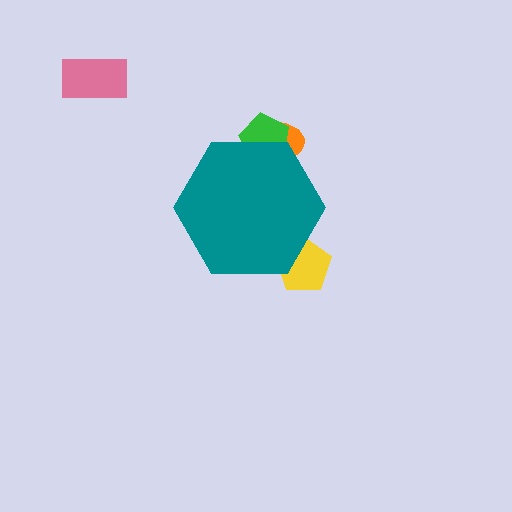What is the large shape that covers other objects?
A teal hexagon.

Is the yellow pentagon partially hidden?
Yes, the yellow pentagon is partially hidden behind the teal hexagon.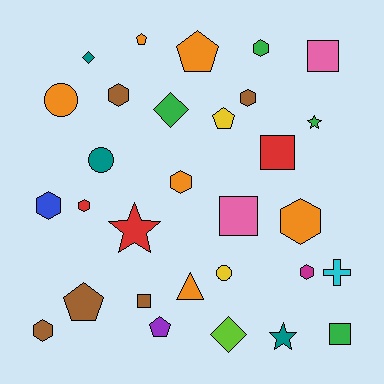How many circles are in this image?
There are 3 circles.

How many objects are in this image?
There are 30 objects.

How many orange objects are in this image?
There are 6 orange objects.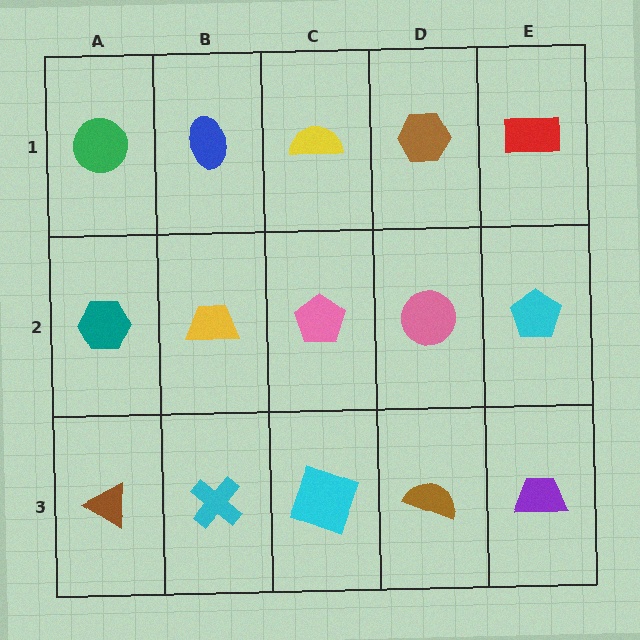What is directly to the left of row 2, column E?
A pink circle.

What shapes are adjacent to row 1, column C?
A pink pentagon (row 2, column C), a blue ellipse (row 1, column B), a brown hexagon (row 1, column D).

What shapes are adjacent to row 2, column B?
A blue ellipse (row 1, column B), a cyan cross (row 3, column B), a teal hexagon (row 2, column A), a pink pentagon (row 2, column C).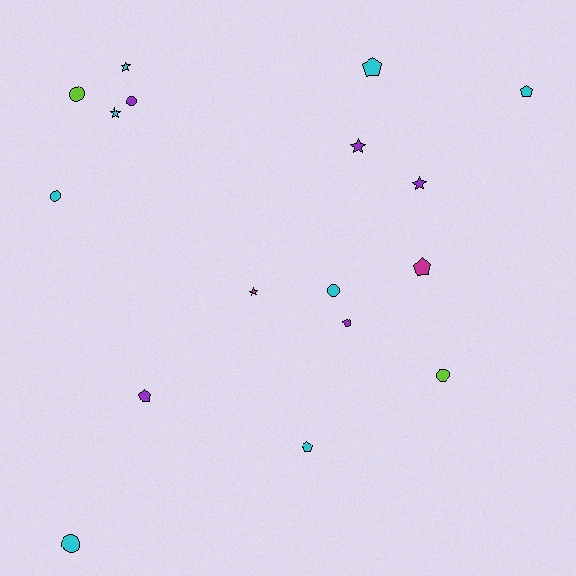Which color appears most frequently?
Cyan, with 8 objects.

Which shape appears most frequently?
Circle, with 6 objects.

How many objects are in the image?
There are 17 objects.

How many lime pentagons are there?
There are no lime pentagons.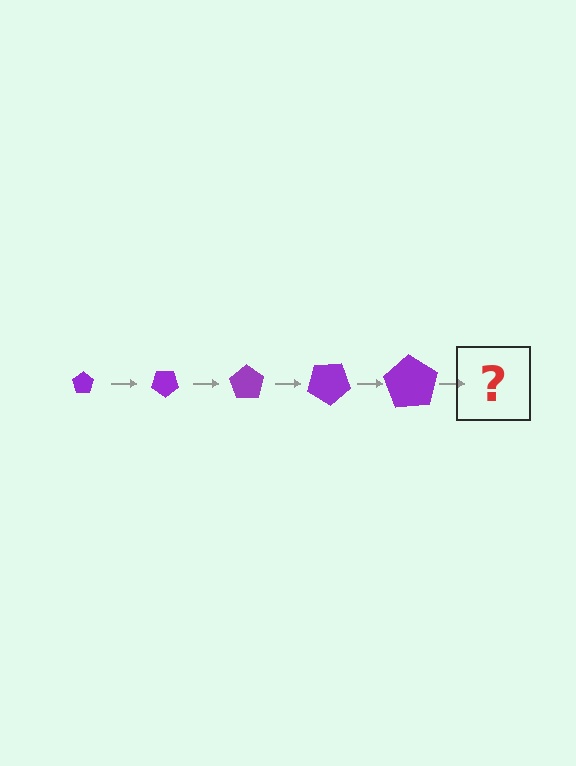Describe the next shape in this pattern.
It should be a pentagon, larger than the previous one and rotated 175 degrees from the start.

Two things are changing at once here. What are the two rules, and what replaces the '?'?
The two rules are that the pentagon grows larger each step and it rotates 35 degrees each step. The '?' should be a pentagon, larger than the previous one and rotated 175 degrees from the start.